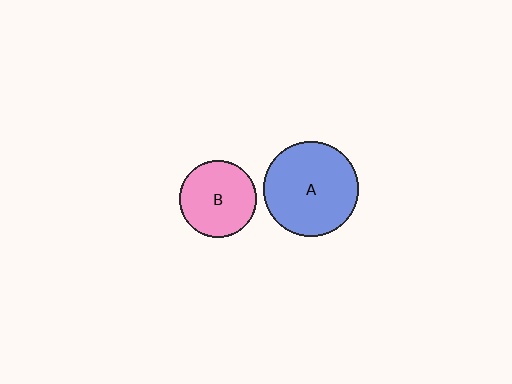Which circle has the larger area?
Circle A (blue).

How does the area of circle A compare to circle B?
Approximately 1.5 times.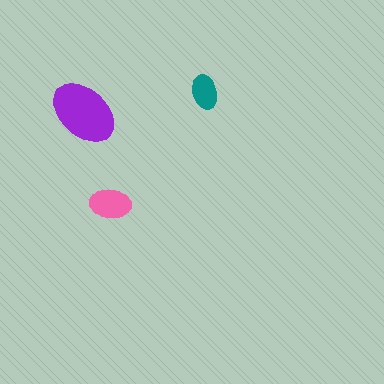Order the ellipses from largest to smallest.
the purple one, the pink one, the teal one.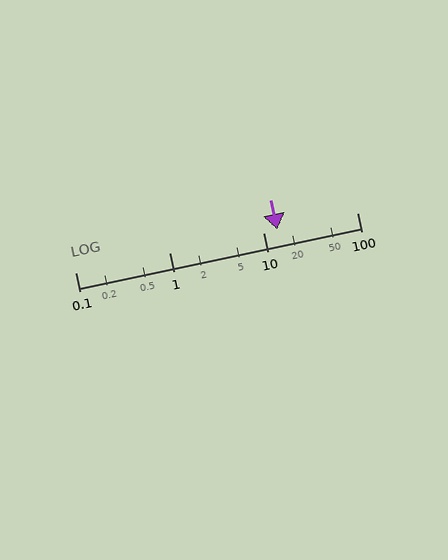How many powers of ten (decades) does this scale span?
The scale spans 3 decades, from 0.1 to 100.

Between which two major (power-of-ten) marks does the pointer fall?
The pointer is between 10 and 100.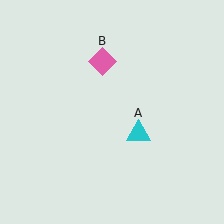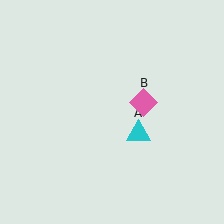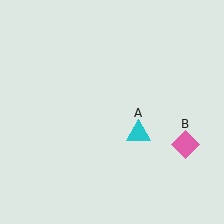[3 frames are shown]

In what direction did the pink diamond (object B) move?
The pink diamond (object B) moved down and to the right.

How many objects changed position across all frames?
1 object changed position: pink diamond (object B).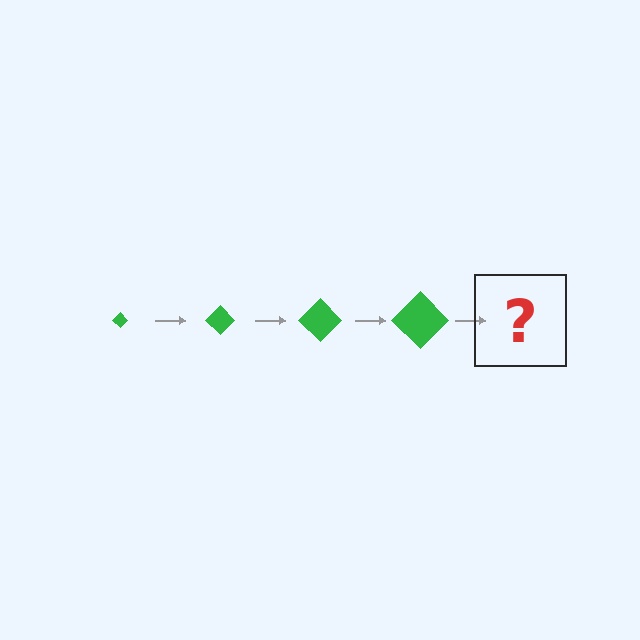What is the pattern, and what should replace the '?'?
The pattern is that the diamond gets progressively larger each step. The '?' should be a green diamond, larger than the previous one.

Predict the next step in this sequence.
The next step is a green diamond, larger than the previous one.